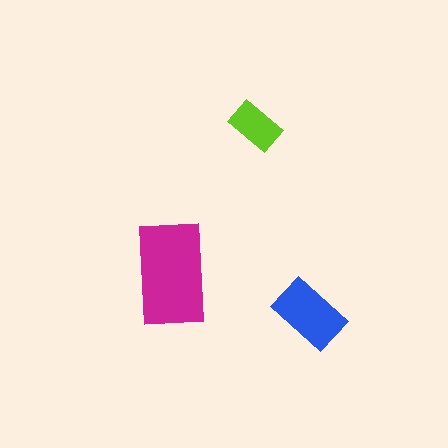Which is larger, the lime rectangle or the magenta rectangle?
The magenta one.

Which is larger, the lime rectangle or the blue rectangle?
The blue one.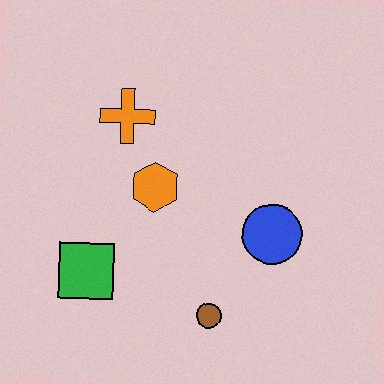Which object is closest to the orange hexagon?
The orange cross is closest to the orange hexagon.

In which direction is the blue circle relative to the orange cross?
The blue circle is to the right of the orange cross.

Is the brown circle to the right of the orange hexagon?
Yes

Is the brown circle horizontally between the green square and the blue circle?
Yes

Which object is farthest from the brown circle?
The orange cross is farthest from the brown circle.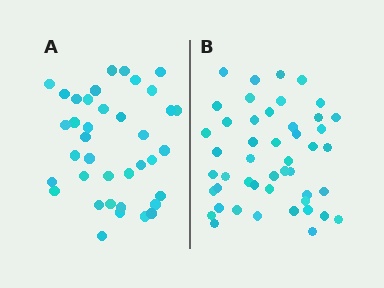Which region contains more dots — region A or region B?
Region B (the right region) has more dots.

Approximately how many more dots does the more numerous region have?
Region B has roughly 8 or so more dots than region A.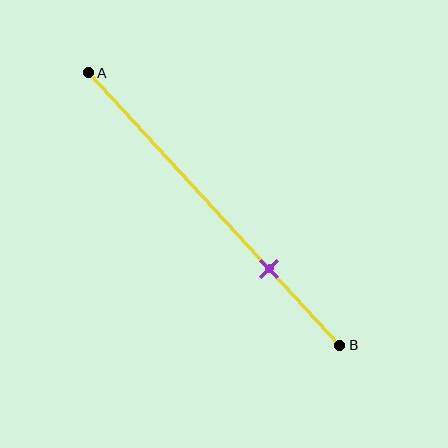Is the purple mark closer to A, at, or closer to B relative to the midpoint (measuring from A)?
The purple mark is closer to point B than the midpoint of segment AB.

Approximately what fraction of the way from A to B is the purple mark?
The purple mark is approximately 70% of the way from A to B.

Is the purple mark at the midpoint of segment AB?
No, the mark is at about 70% from A, not at the 50% midpoint.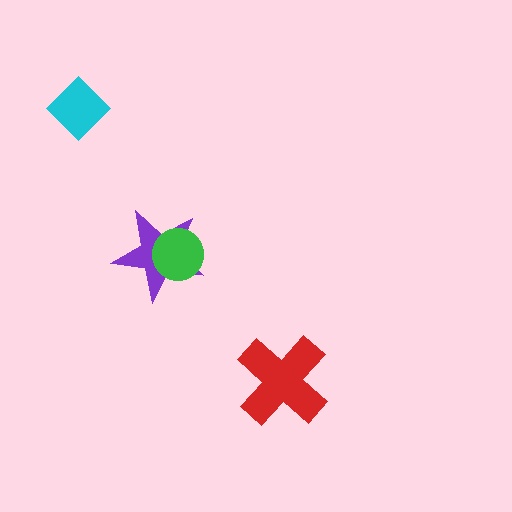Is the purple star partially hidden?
Yes, it is partially covered by another shape.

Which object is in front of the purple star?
The green circle is in front of the purple star.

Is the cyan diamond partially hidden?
No, no other shape covers it.